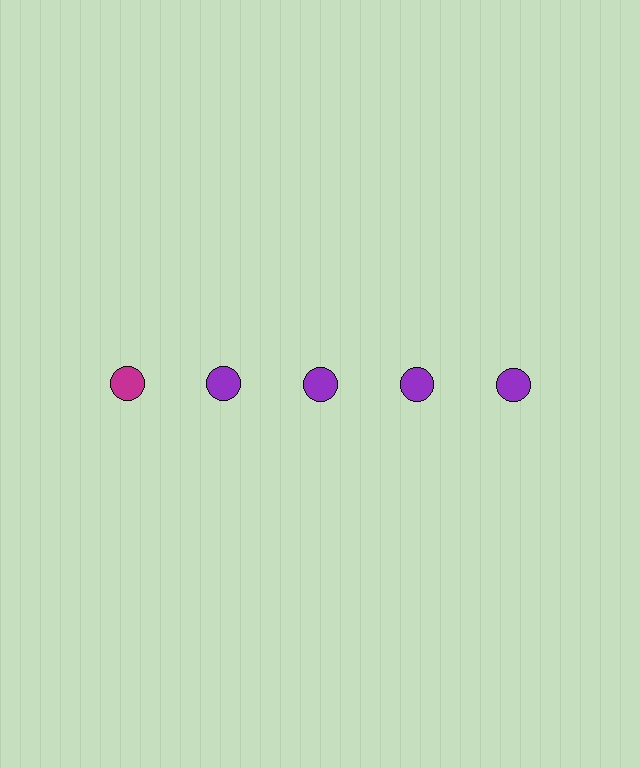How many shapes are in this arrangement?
There are 5 shapes arranged in a grid pattern.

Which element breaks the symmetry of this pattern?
The magenta circle in the top row, leftmost column breaks the symmetry. All other shapes are purple circles.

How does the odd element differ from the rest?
It has a different color: magenta instead of purple.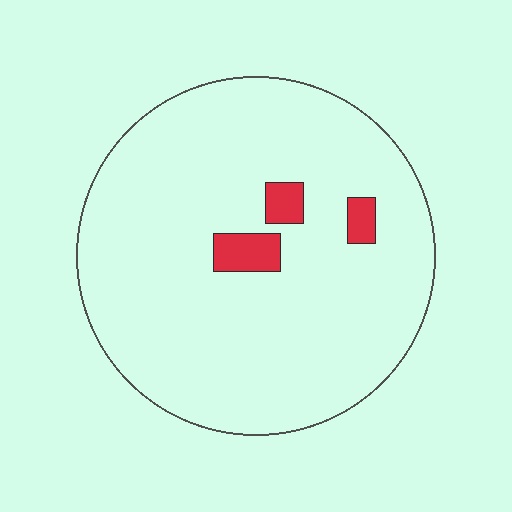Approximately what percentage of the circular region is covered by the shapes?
Approximately 5%.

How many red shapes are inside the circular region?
3.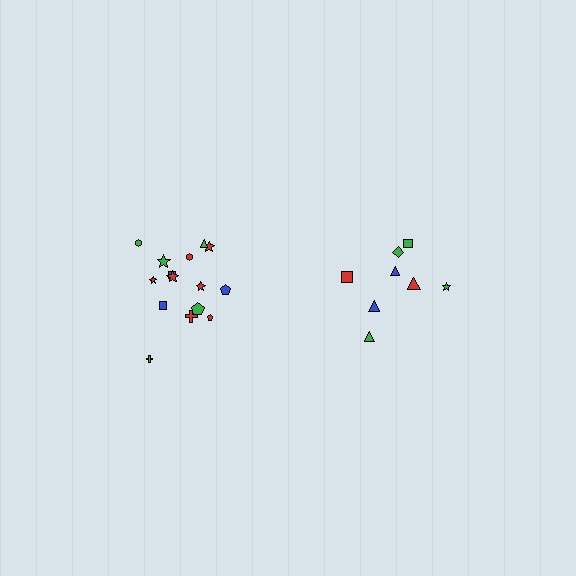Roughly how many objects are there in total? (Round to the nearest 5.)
Roughly 25 objects in total.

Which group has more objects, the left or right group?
The left group.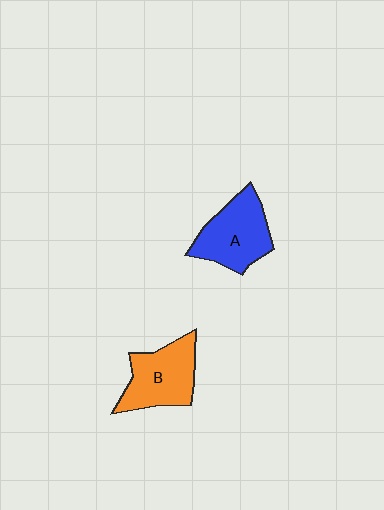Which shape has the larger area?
Shape A (blue).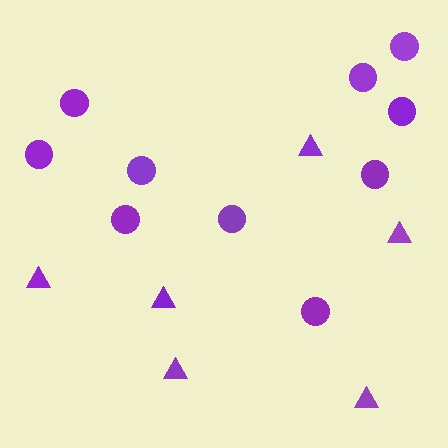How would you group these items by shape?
There are 2 groups: one group of circles (10) and one group of triangles (6).